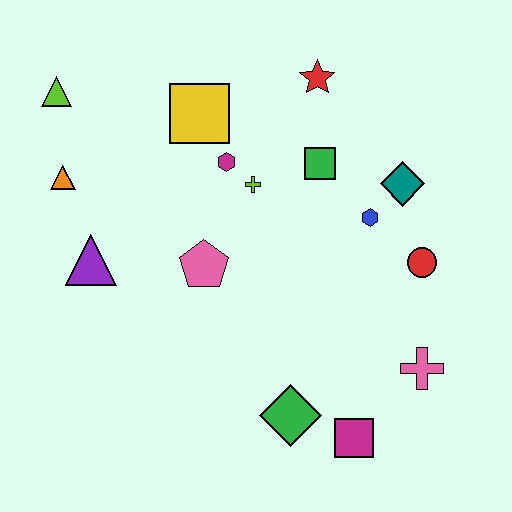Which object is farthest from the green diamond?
The lime triangle is farthest from the green diamond.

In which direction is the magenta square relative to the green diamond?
The magenta square is to the right of the green diamond.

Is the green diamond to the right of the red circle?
No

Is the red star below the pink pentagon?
No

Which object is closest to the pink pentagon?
The lime cross is closest to the pink pentagon.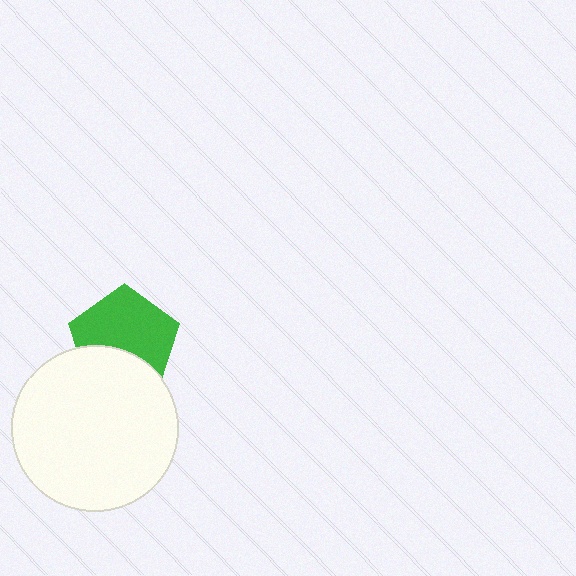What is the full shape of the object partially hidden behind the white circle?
The partially hidden object is a green pentagon.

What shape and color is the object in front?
The object in front is a white circle.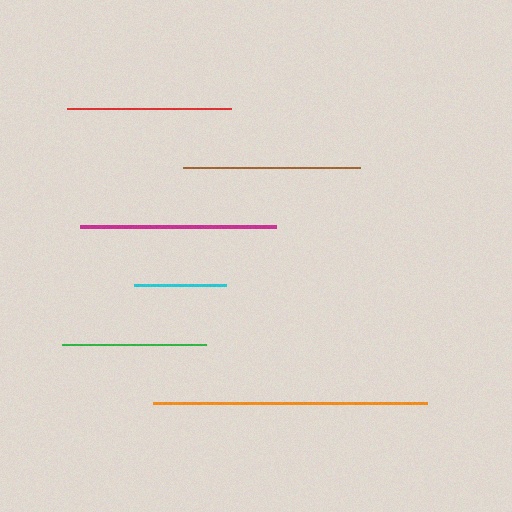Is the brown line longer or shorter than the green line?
The brown line is longer than the green line.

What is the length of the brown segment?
The brown segment is approximately 177 pixels long.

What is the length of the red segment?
The red segment is approximately 164 pixels long.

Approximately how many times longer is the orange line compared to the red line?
The orange line is approximately 1.7 times the length of the red line.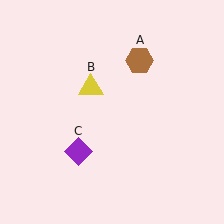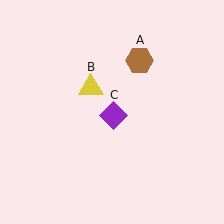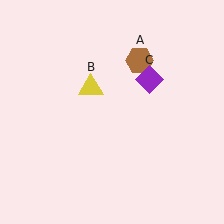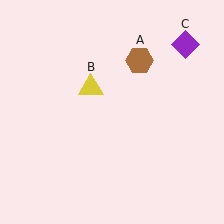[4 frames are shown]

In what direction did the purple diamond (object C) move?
The purple diamond (object C) moved up and to the right.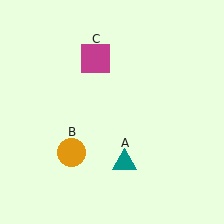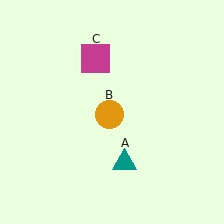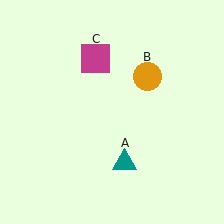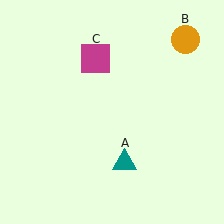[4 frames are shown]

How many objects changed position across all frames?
1 object changed position: orange circle (object B).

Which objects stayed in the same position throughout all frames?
Teal triangle (object A) and magenta square (object C) remained stationary.